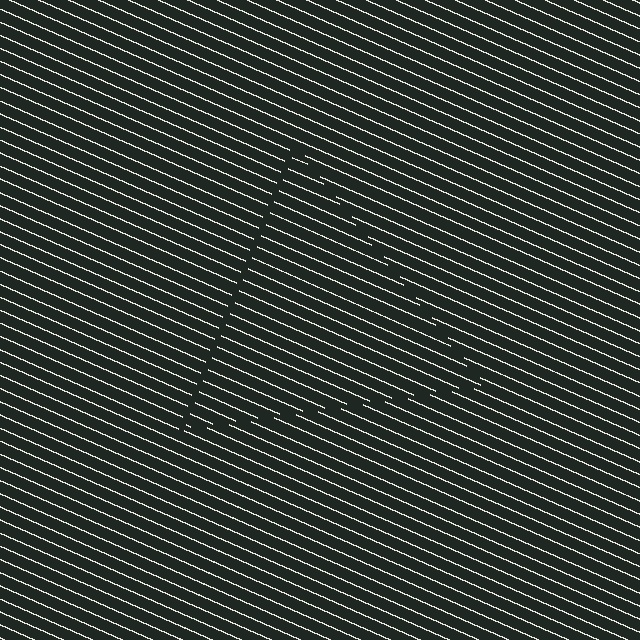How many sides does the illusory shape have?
3 sides — the line-ends trace a triangle.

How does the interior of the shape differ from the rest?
The interior of the shape contains the same grating, shifted by half a period — the contour is defined by the phase discontinuity where line-ends from the inner and outer gratings abut.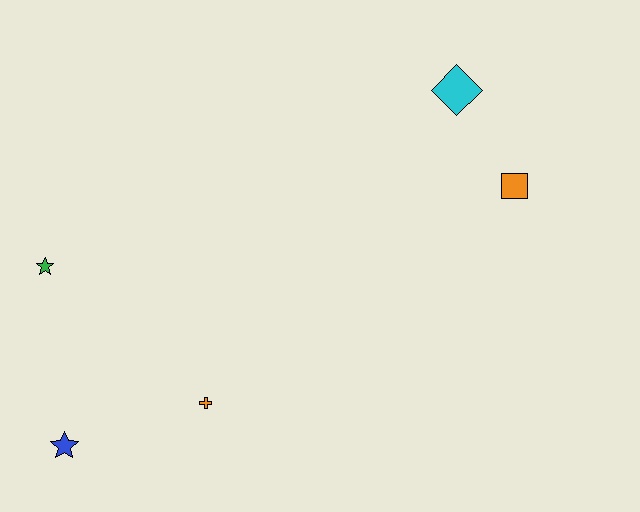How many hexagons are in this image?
There are no hexagons.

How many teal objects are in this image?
There are no teal objects.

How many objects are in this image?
There are 5 objects.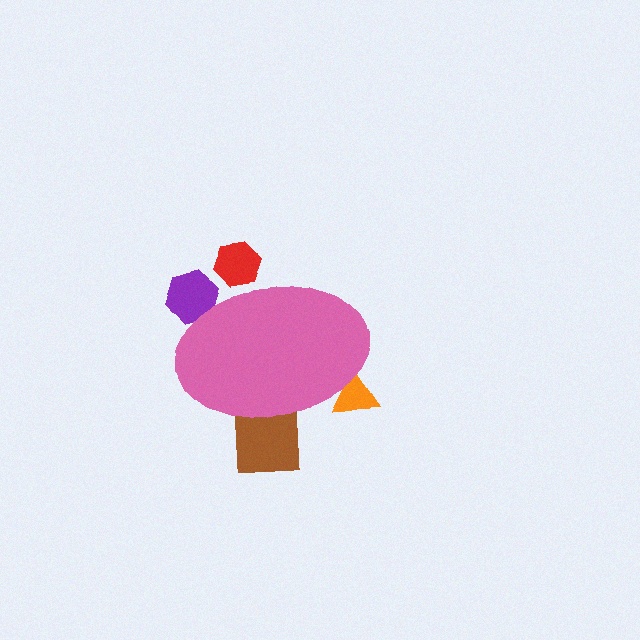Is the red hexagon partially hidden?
Yes, the red hexagon is partially hidden behind the pink ellipse.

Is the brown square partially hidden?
Yes, the brown square is partially hidden behind the pink ellipse.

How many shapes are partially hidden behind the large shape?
4 shapes are partially hidden.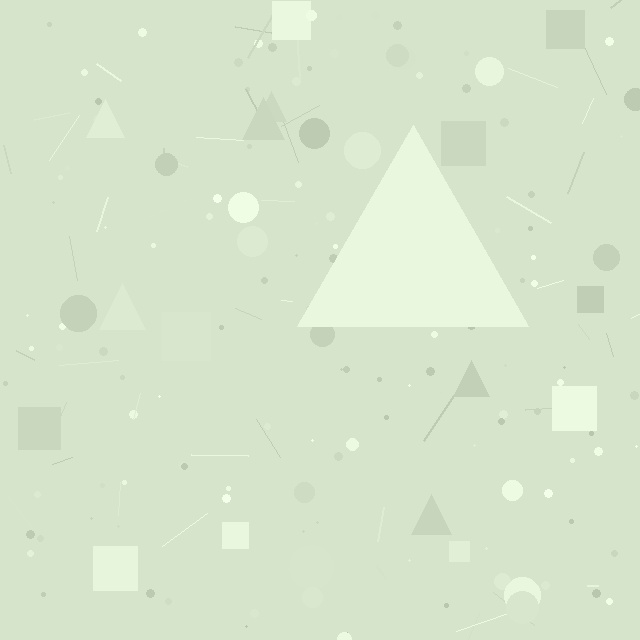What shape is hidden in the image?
A triangle is hidden in the image.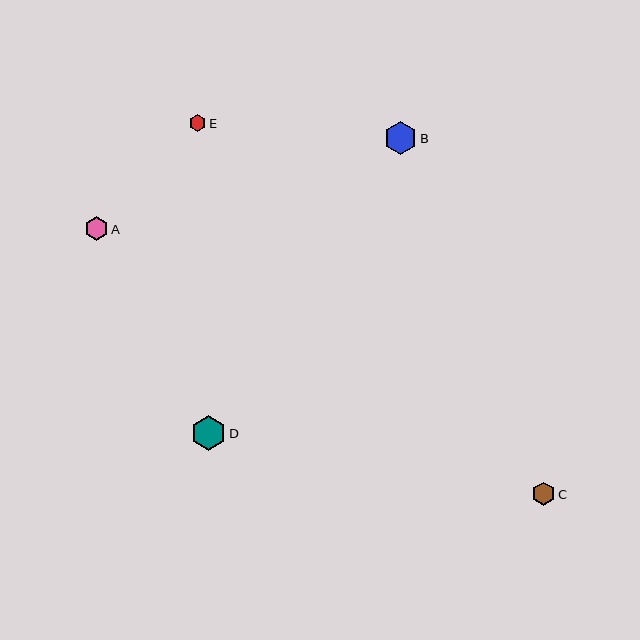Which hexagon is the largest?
Hexagon D is the largest with a size of approximately 34 pixels.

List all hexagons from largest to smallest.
From largest to smallest: D, B, A, C, E.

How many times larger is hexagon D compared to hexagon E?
Hexagon D is approximately 2.1 times the size of hexagon E.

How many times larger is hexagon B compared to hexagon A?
Hexagon B is approximately 1.4 times the size of hexagon A.